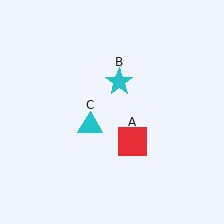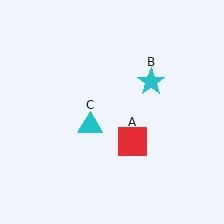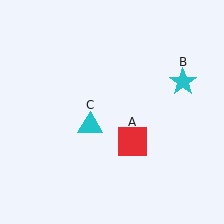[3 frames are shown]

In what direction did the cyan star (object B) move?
The cyan star (object B) moved right.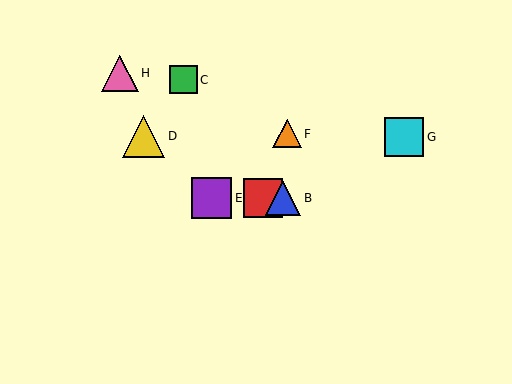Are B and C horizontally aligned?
No, B is at y≈198 and C is at y≈80.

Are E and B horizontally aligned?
Yes, both are at y≈198.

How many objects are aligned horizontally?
3 objects (A, B, E) are aligned horizontally.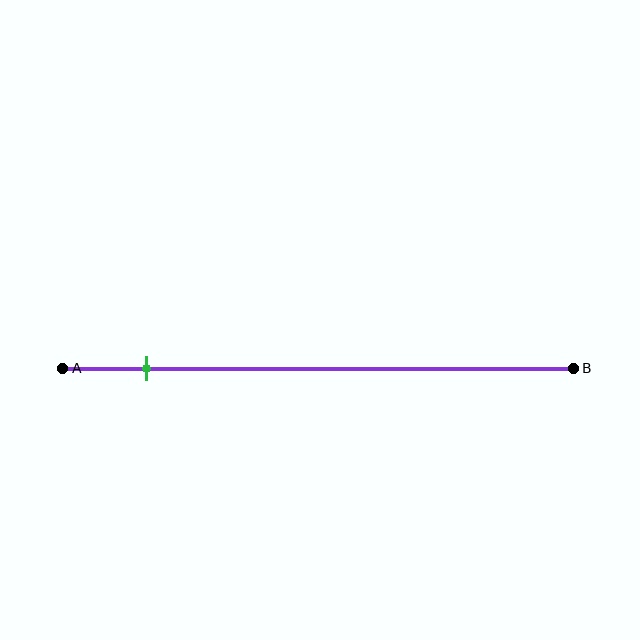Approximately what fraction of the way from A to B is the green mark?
The green mark is approximately 15% of the way from A to B.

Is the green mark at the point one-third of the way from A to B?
No, the mark is at about 15% from A, not at the 33% one-third point.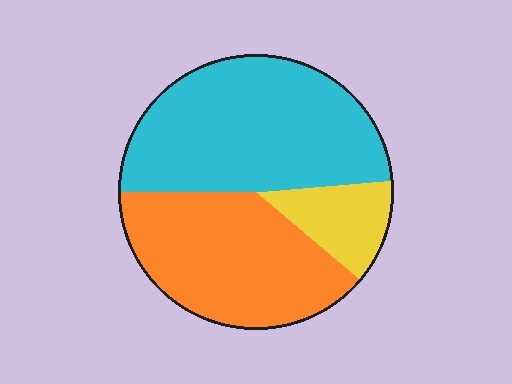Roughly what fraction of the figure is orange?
Orange covers about 40% of the figure.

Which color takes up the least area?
Yellow, at roughly 10%.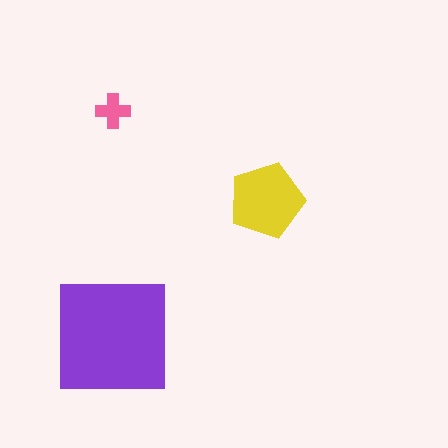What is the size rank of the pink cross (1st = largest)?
3rd.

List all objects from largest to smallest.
The purple square, the yellow pentagon, the pink cross.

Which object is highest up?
The pink cross is topmost.